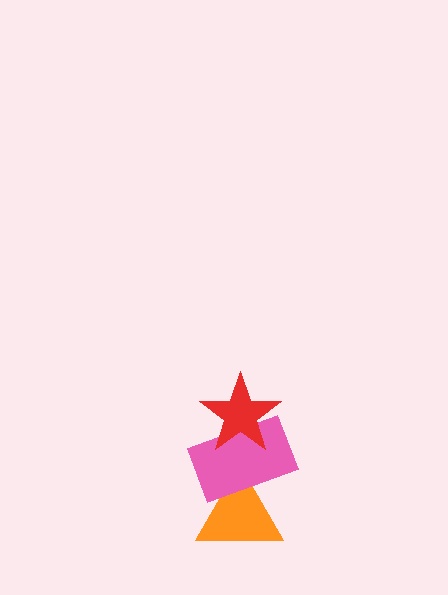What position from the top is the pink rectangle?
The pink rectangle is 2nd from the top.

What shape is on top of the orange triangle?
The pink rectangle is on top of the orange triangle.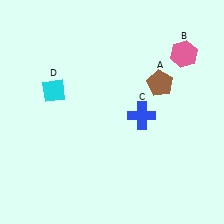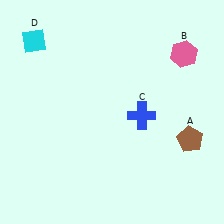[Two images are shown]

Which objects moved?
The objects that moved are: the brown pentagon (A), the cyan diamond (D).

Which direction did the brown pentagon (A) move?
The brown pentagon (A) moved down.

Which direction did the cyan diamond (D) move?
The cyan diamond (D) moved up.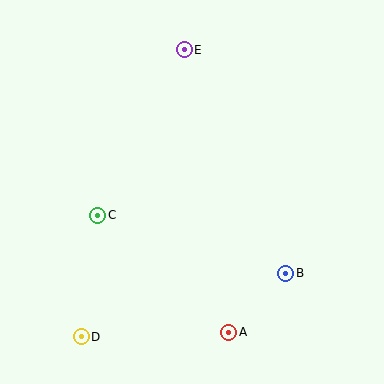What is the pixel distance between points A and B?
The distance between A and B is 82 pixels.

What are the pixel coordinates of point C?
Point C is at (98, 215).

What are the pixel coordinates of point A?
Point A is at (229, 332).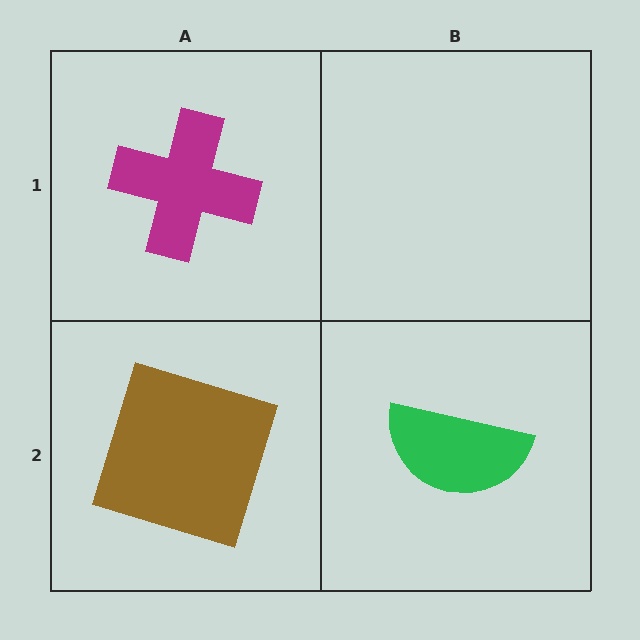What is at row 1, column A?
A magenta cross.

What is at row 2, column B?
A green semicircle.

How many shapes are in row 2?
2 shapes.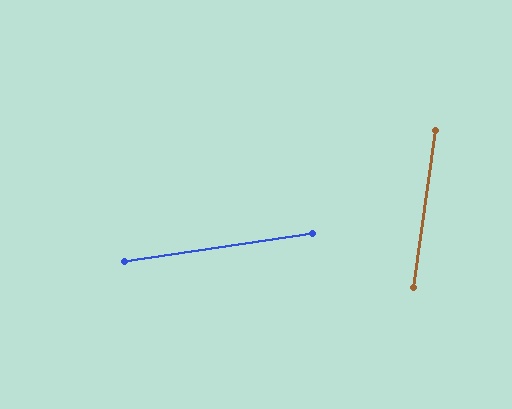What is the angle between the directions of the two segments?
Approximately 74 degrees.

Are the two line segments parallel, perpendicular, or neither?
Neither parallel nor perpendicular — they differ by about 74°.